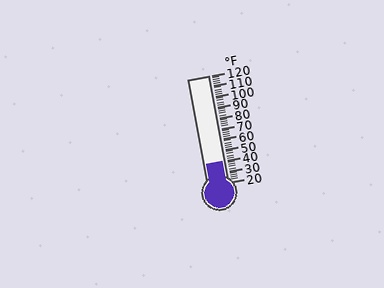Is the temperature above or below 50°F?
The temperature is below 50°F.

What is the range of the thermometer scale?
The thermometer scale ranges from 20°F to 120°F.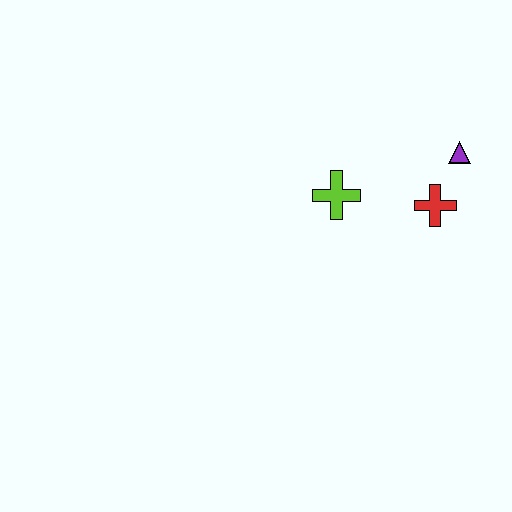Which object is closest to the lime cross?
The red cross is closest to the lime cross.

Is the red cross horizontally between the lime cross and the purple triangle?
Yes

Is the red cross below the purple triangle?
Yes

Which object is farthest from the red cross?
The lime cross is farthest from the red cross.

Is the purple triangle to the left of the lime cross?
No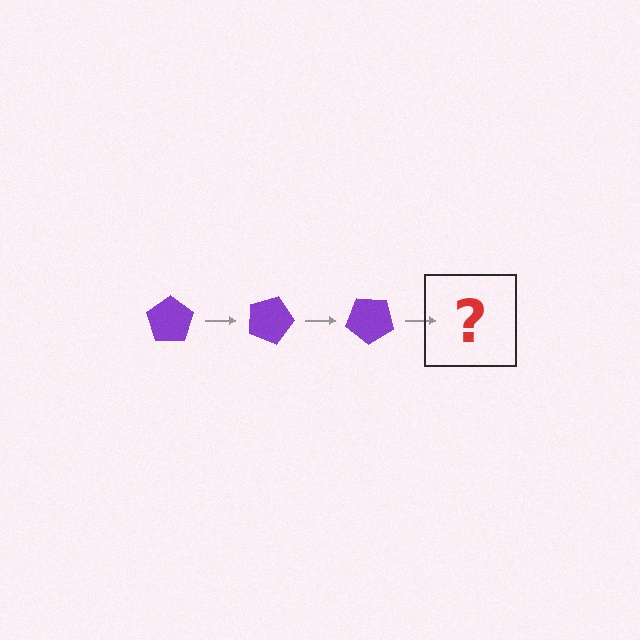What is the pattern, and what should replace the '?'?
The pattern is that the pentagon rotates 20 degrees each step. The '?' should be a purple pentagon rotated 60 degrees.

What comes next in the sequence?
The next element should be a purple pentagon rotated 60 degrees.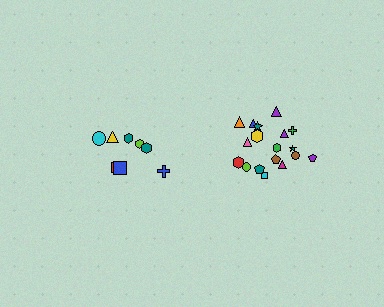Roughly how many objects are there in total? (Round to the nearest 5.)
Roughly 25 objects in total.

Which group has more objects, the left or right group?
The right group.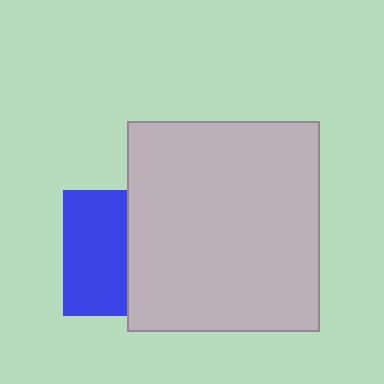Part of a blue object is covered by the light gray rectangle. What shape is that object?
It is a square.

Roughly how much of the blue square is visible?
About half of it is visible (roughly 52%).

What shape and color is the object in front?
The object in front is a light gray rectangle.